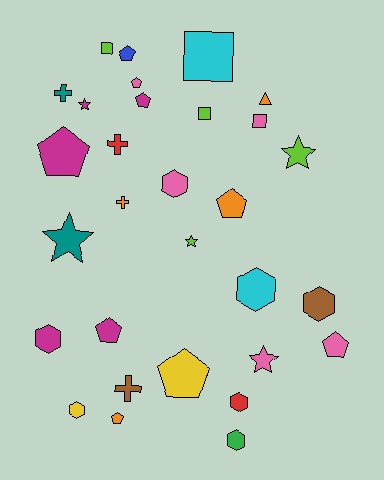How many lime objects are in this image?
There are 4 lime objects.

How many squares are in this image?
There are 4 squares.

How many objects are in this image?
There are 30 objects.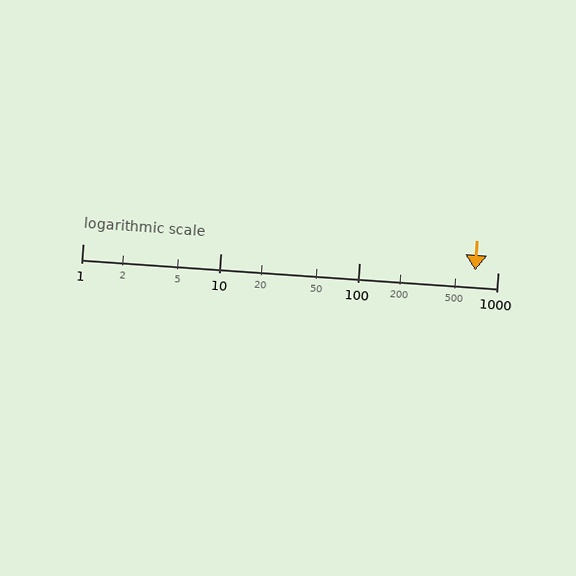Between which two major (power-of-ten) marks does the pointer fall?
The pointer is between 100 and 1000.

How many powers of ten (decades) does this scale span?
The scale spans 3 decades, from 1 to 1000.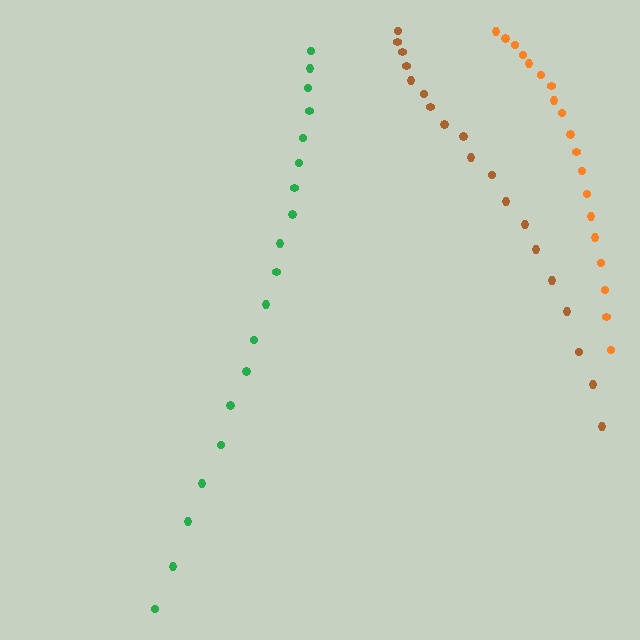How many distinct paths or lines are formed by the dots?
There are 3 distinct paths.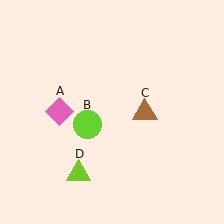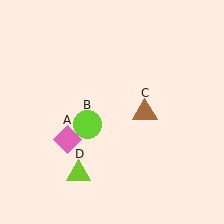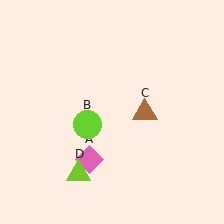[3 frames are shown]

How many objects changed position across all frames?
1 object changed position: pink diamond (object A).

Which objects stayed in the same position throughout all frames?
Lime circle (object B) and brown triangle (object C) and lime triangle (object D) remained stationary.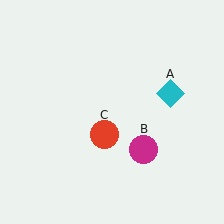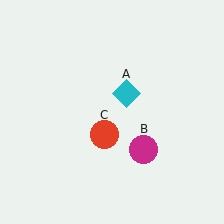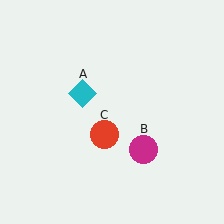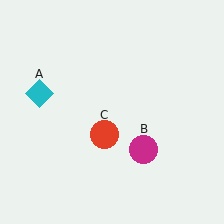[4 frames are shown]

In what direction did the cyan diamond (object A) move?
The cyan diamond (object A) moved left.